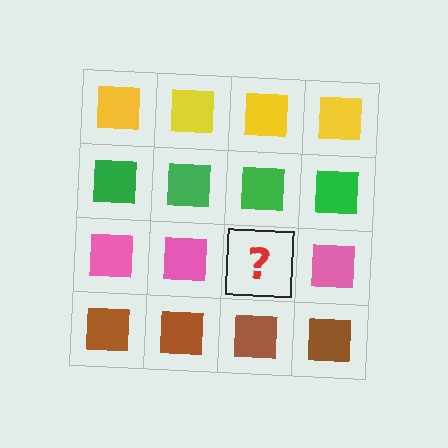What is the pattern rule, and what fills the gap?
The rule is that each row has a consistent color. The gap should be filled with a pink square.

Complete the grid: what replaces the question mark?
The question mark should be replaced with a pink square.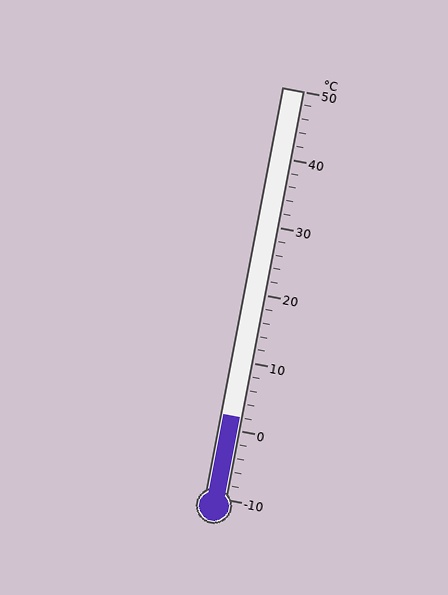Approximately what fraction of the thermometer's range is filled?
The thermometer is filled to approximately 20% of its range.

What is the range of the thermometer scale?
The thermometer scale ranges from -10°C to 50°C.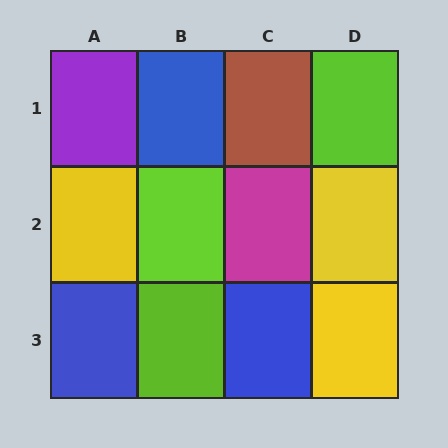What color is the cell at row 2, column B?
Lime.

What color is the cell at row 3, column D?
Yellow.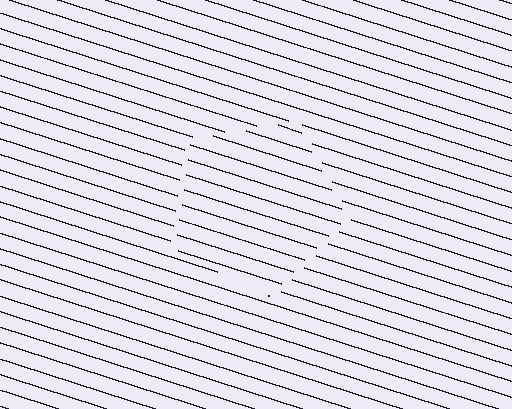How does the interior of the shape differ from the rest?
The interior of the shape contains the same grating, shifted by half a period — the contour is defined by the phase discontinuity where line-ends from the inner and outer gratings abut.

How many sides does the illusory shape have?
5 sides — the line-ends trace a pentagon.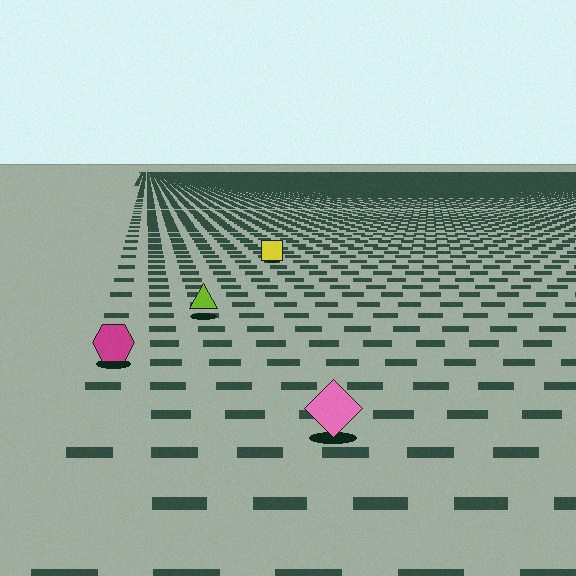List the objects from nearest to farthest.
From nearest to farthest: the pink diamond, the magenta hexagon, the lime triangle, the yellow square.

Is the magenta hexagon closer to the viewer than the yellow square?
Yes. The magenta hexagon is closer — you can tell from the texture gradient: the ground texture is coarser near it.